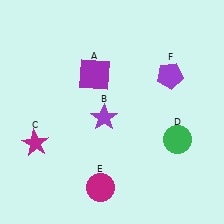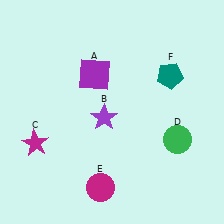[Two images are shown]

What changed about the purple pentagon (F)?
In Image 1, F is purple. In Image 2, it changed to teal.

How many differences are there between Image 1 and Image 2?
There is 1 difference between the two images.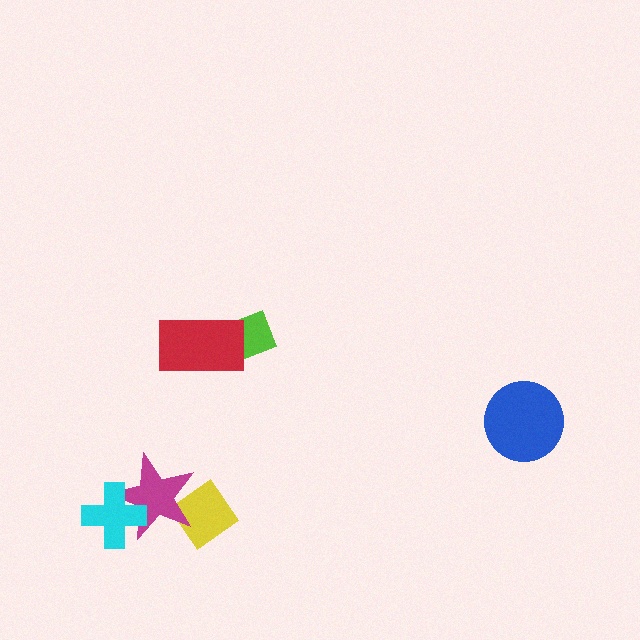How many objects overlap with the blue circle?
0 objects overlap with the blue circle.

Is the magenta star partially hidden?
Yes, it is partially covered by another shape.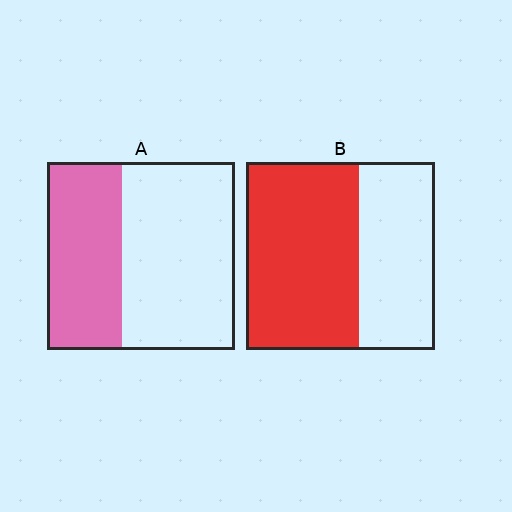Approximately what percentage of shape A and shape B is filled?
A is approximately 40% and B is approximately 60%.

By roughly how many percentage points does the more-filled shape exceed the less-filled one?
By roughly 20 percentage points (B over A).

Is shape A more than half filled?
No.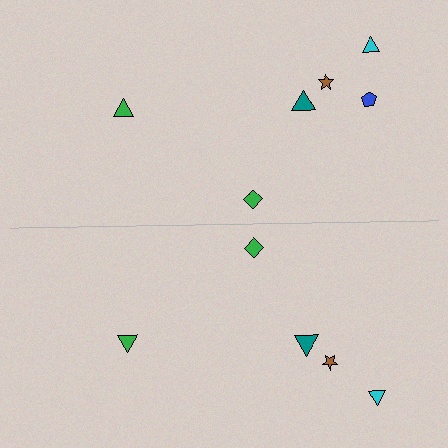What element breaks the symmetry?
A blue pentagon is missing from the bottom side.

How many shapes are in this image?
There are 11 shapes in this image.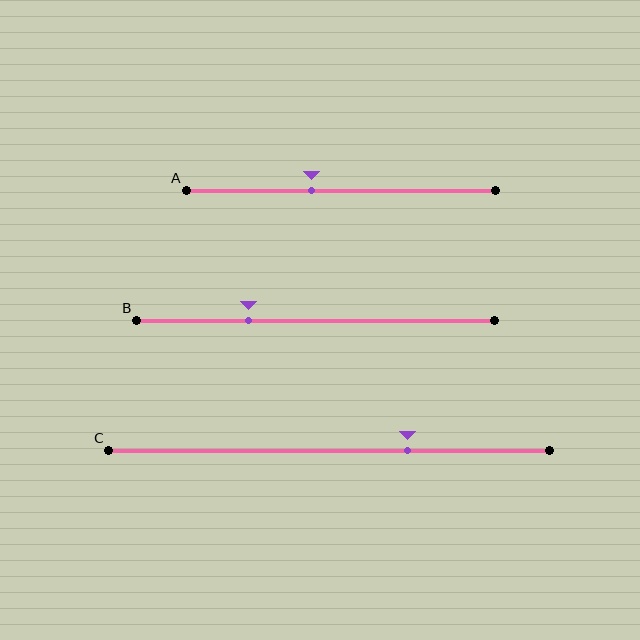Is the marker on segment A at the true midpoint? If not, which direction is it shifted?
No, the marker on segment A is shifted to the left by about 9% of the segment length.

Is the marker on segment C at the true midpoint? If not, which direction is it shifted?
No, the marker on segment C is shifted to the right by about 18% of the segment length.